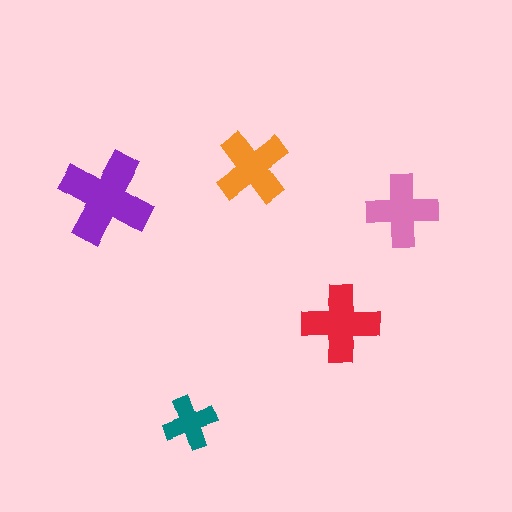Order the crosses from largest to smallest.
the purple one, the red one, the orange one, the pink one, the teal one.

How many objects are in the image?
There are 5 objects in the image.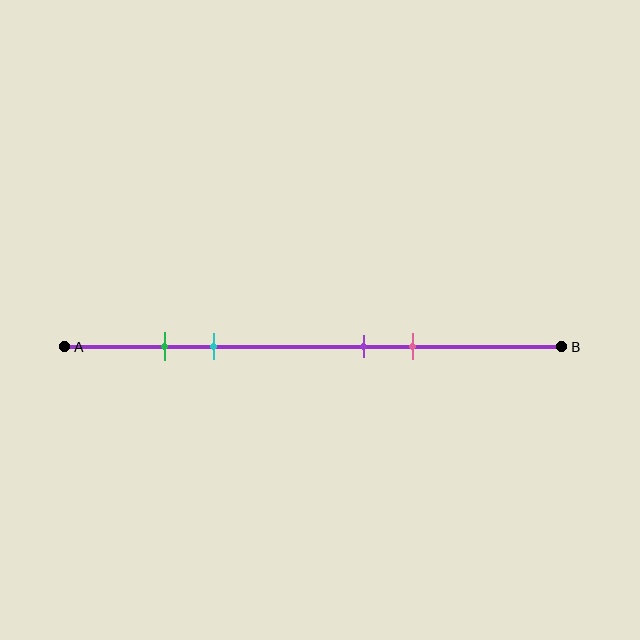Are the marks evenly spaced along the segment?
No, the marks are not evenly spaced.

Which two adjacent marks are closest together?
The green and cyan marks are the closest adjacent pair.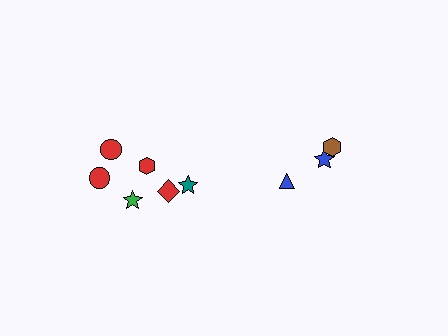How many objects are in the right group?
There are 3 objects.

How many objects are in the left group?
There are 6 objects.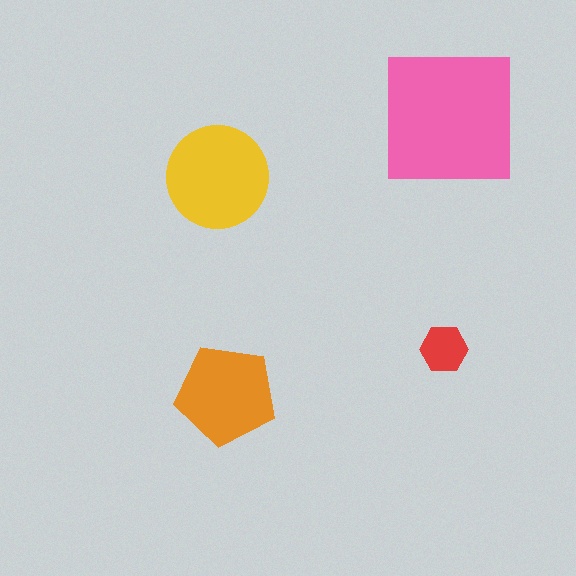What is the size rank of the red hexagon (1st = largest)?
4th.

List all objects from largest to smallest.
The pink square, the yellow circle, the orange pentagon, the red hexagon.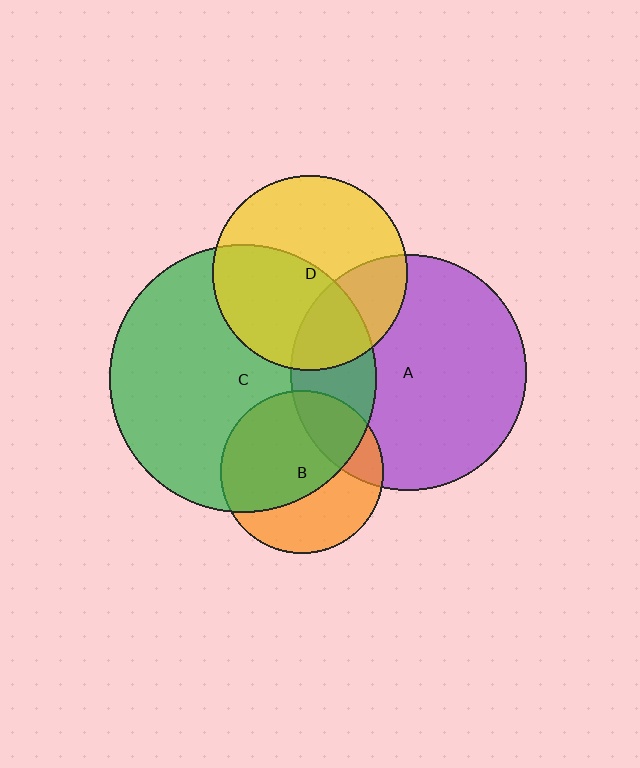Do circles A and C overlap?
Yes.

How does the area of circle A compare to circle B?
Approximately 2.1 times.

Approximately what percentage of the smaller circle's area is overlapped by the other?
Approximately 25%.